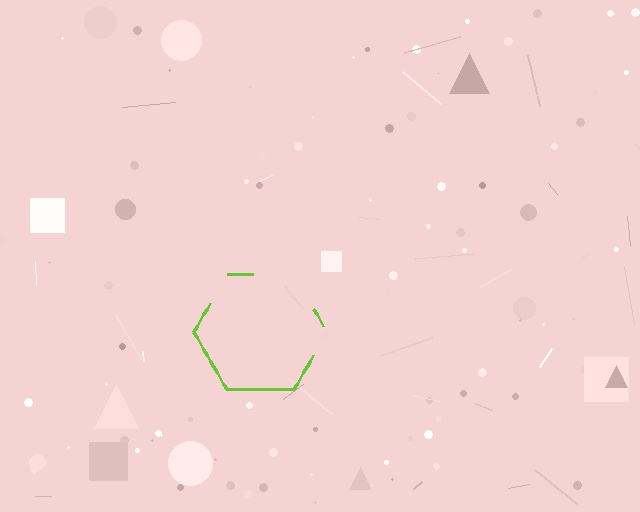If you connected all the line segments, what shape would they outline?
They would outline a hexagon.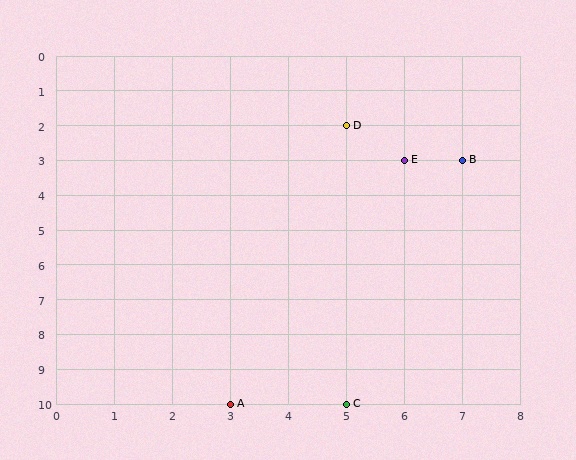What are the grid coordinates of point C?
Point C is at grid coordinates (5, 10).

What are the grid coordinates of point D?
Point D is at grid coordinates (5, 2).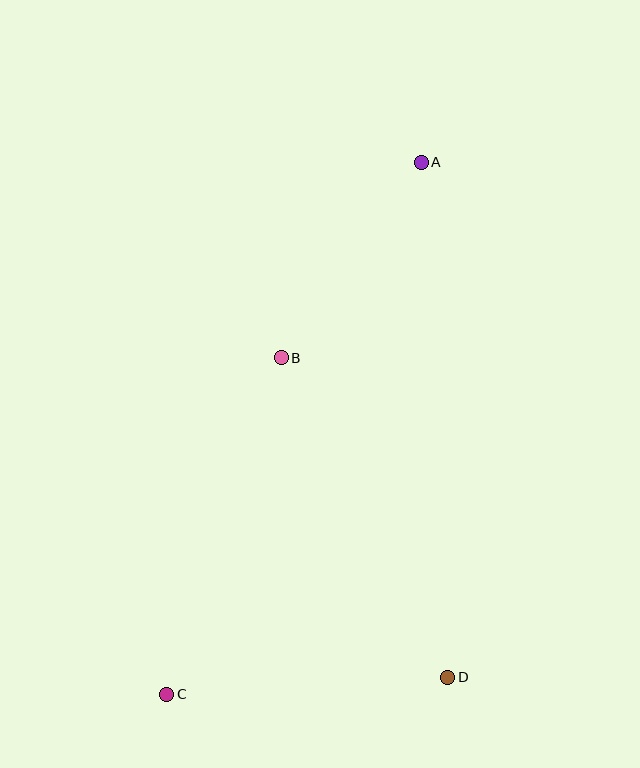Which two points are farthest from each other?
Points A and C are farthest from each other.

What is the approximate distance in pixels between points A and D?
The distance between A and D is approximately 516 pixels.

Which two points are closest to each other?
Points A and B are closest to each other.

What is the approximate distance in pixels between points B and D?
The distance between B and D is approximately 360 pixels.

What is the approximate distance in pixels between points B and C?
The distance between B and C is approximately 355 pixels.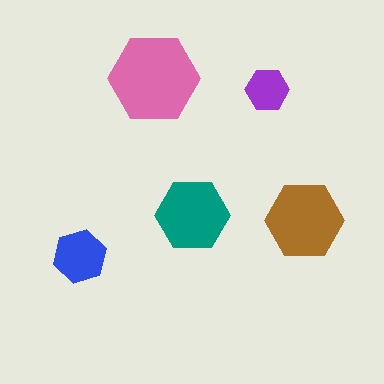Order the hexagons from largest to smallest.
the pink one, the brown one, the teal one, the blue one, the purple one.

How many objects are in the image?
There are 5 objects in the image.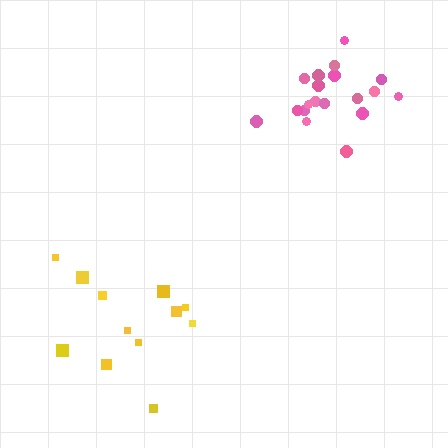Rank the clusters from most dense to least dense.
pink, yellow.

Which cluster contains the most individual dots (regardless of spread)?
Pink (19).